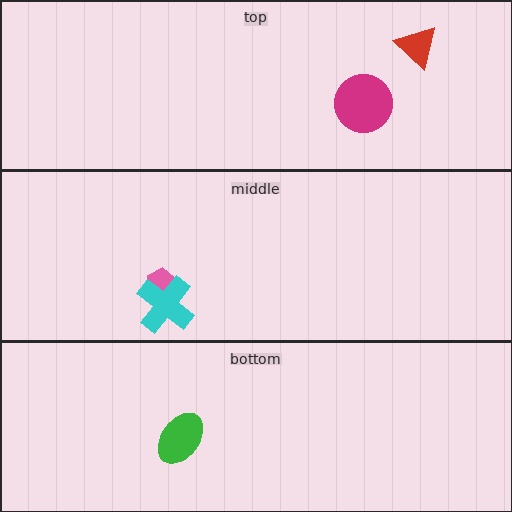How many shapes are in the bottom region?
1.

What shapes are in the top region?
The red triangle, the magenta circle.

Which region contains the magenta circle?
The top region.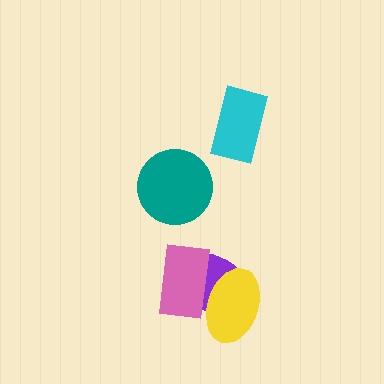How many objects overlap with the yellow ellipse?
2 objects overlap with the yellow ellipse.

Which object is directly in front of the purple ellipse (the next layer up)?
The pink rectangle is directly in front of the purple ellipse.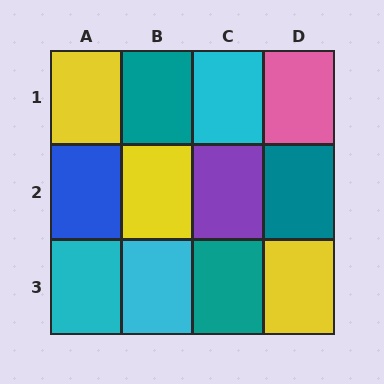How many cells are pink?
1 cell is pink.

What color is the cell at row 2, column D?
Teal.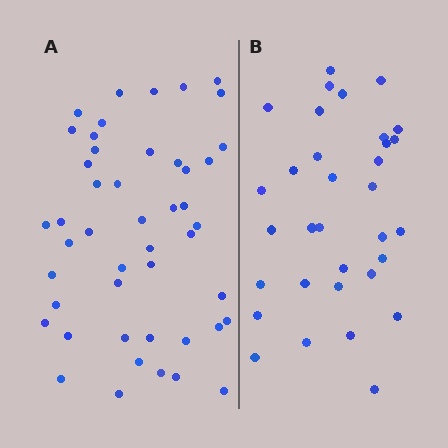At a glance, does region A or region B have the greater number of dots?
Region A (the left region) has more dots.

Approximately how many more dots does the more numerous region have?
Region A has approximately 15 more dots than region B.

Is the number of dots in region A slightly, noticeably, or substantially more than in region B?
Region A has noticeably more, but not dramatically so. The ratio is roughly 1.4 to 1.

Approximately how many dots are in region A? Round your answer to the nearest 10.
About 50 dots. (The exact count is 47, which rounds to 50.)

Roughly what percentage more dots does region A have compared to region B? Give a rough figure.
About 40% more.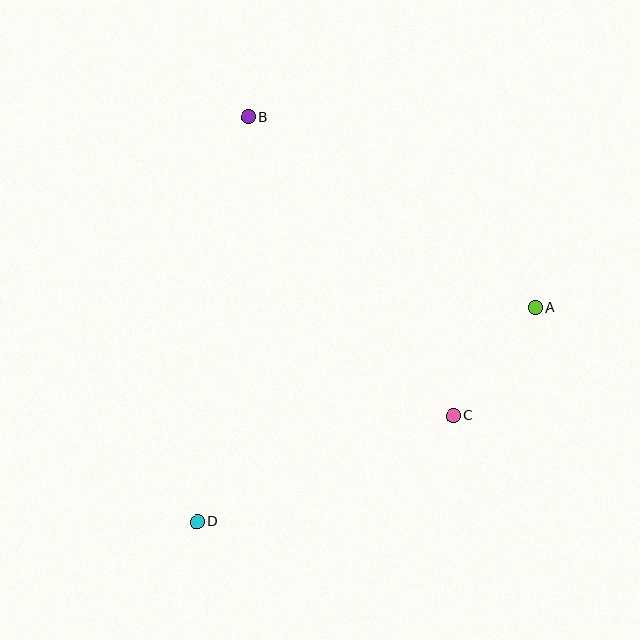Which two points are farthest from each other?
Points B and D are farthest from each other.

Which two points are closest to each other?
Points A and C are closest to each other.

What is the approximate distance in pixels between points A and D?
The distance between A and D is approximately 400 pixels.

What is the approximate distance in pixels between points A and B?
The distance between A and B is approximately 344 pixels.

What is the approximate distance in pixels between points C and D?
The distance between C and D is approximately 277 pixels.